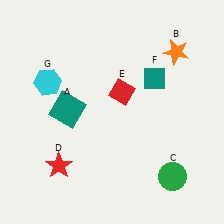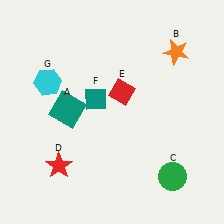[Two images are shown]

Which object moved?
The teal diamond (F) moved left.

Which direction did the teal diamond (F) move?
The teal diamond (F) moved left.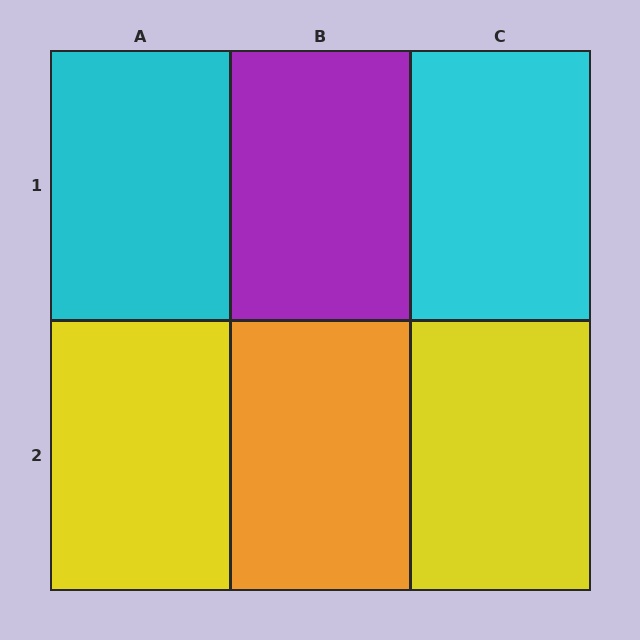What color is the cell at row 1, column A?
Cyan.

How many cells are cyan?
2 cells are cyan.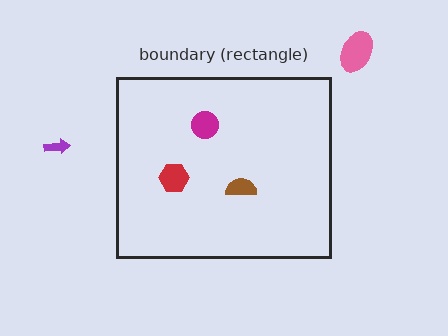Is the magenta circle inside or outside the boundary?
Inside.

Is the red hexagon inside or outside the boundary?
Inside.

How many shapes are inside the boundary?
3 inside, 2 outside.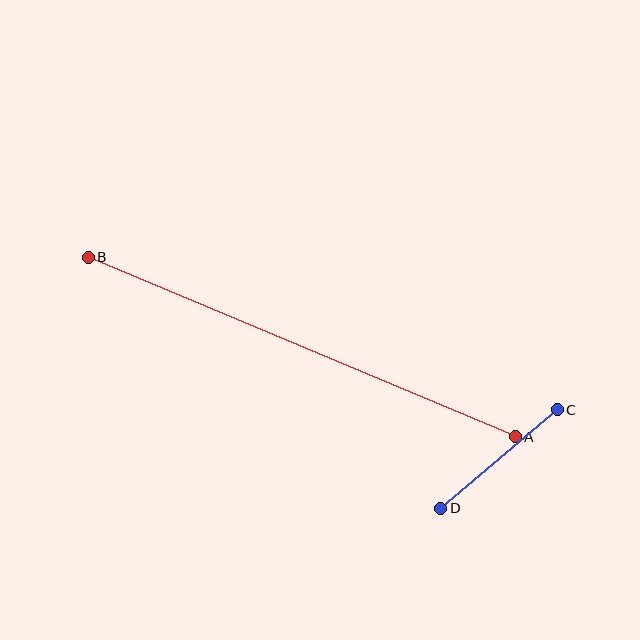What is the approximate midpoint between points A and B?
The midpoint is at approximately (302, 347) pixels.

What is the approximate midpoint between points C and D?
The midpoint is at approximately (499, 459) pixels.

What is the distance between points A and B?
The distance is approximately 463 pixels.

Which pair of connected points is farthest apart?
Points A and B are farthest apart.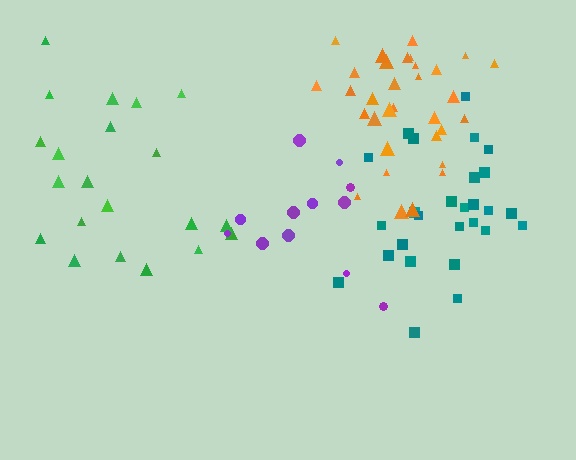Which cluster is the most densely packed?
Orange.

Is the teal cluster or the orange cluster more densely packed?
Orange.